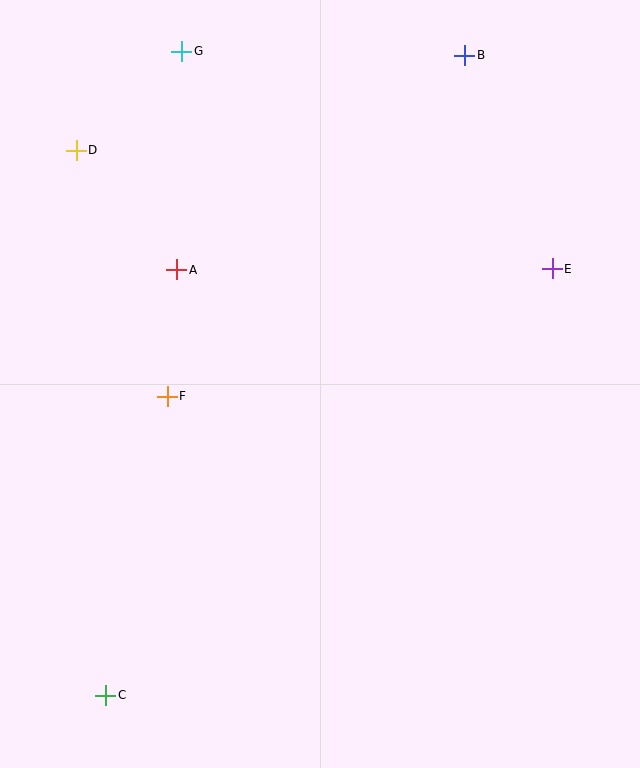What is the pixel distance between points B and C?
The distance between B and C is 734 pixels.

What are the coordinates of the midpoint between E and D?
The midpoint between E and D is at (314, 209).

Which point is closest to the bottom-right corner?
Point E is closest to the bottom-right corner.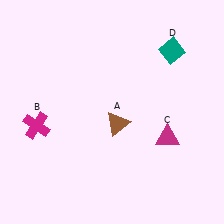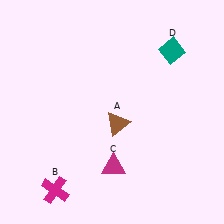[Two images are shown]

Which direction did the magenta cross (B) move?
The magenta cross (B) moved down.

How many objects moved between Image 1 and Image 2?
2 objects moved between the two images.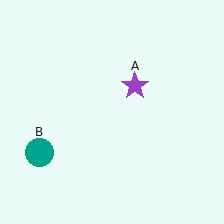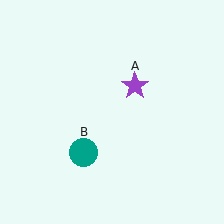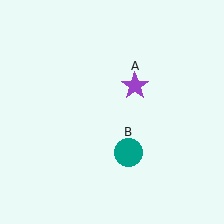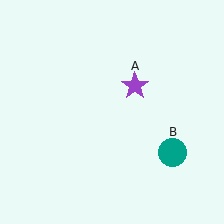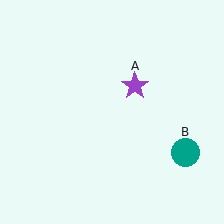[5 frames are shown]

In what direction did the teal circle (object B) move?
The teal circle (object B) moved right.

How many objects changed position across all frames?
1 object changed position: teal circle (object B).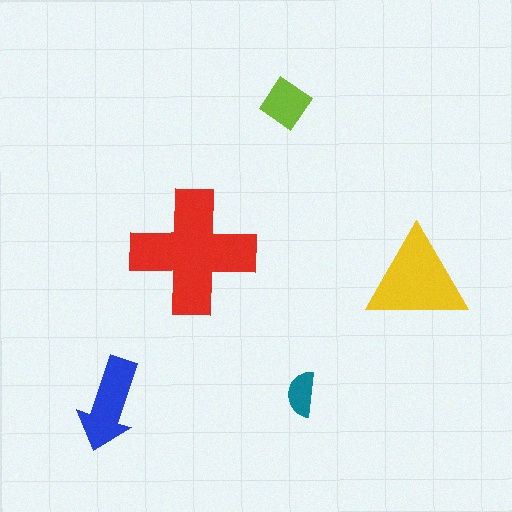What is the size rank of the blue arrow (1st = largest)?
3rd.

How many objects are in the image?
There are 5 objects in the image.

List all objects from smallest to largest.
The teal semicircle, the lime diamond, the blue arrow, the yellow triangle, the red cross.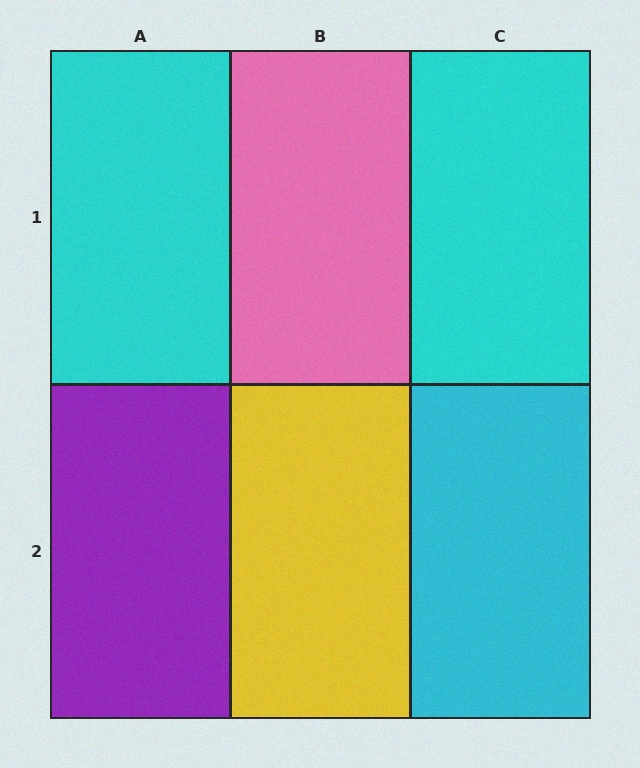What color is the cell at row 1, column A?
Cyan.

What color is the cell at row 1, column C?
Cyan.